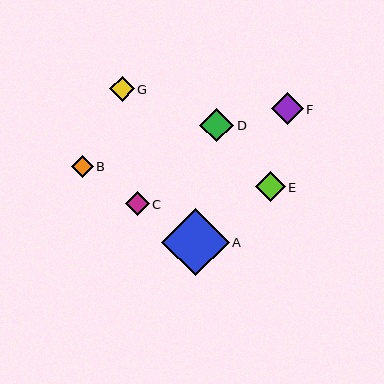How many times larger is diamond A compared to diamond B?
Diamond A is approximately 3.0 times the size of diamond B.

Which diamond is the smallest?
Diamond B is the smallest with a size of approximately 22 pixels.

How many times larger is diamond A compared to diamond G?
Diamond A is approximately 2.7 times the size of diamond G.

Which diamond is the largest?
Diamond A is the largest with a size of approximately 67 pixels.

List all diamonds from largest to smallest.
From largest to smallest: A, D, F, E, G, C, B.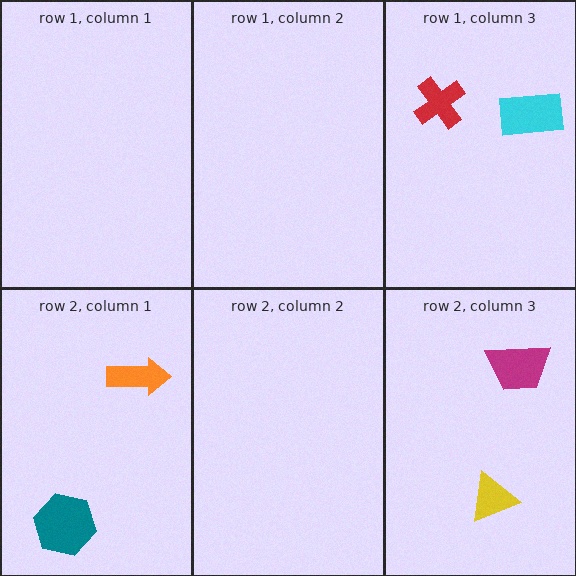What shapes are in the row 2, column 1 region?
The orange arrow, the teal hexagon.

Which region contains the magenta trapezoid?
The row 2, column 3 region.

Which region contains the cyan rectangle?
The row 1, column 3 region.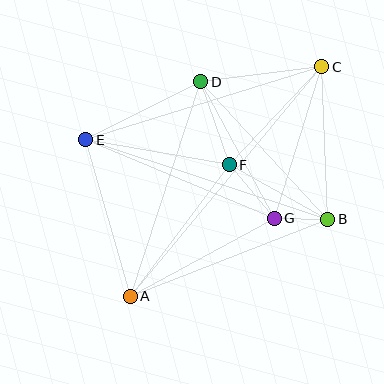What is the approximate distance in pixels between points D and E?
The distance between D and E is approximately 129 pixels.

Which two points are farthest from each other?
Points A and C are farthest from each other.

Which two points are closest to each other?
Points B and G are closest to each other.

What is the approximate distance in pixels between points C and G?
The distance between C and G is approximately 159 pixels.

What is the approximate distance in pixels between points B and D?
The distance between B and D is approximately 188 pixels.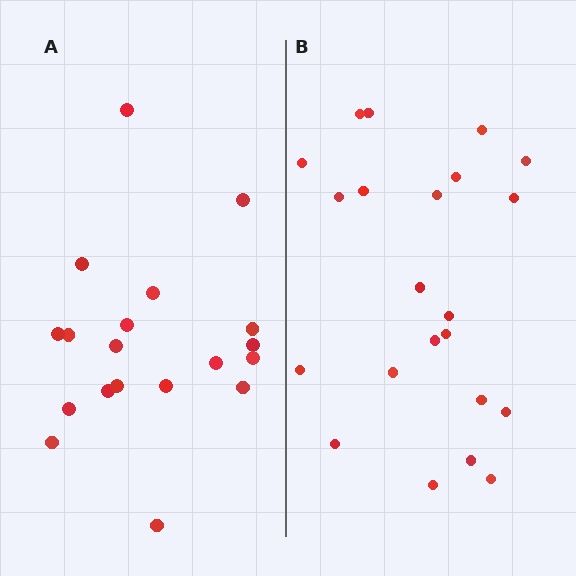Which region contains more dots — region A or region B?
Region B (the right region) has more dots.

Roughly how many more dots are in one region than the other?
Region B has just a few more — roughly 2 or 3 more dots than region A.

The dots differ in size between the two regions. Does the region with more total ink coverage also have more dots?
No. Region A has more total ink coverage because its dots are larger, but region B actually contains more individual dots. Total area can be misleading — the number of items is what matters here.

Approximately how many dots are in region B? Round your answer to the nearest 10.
About 20 dots. (The exact count is 22, which rounds to 20.)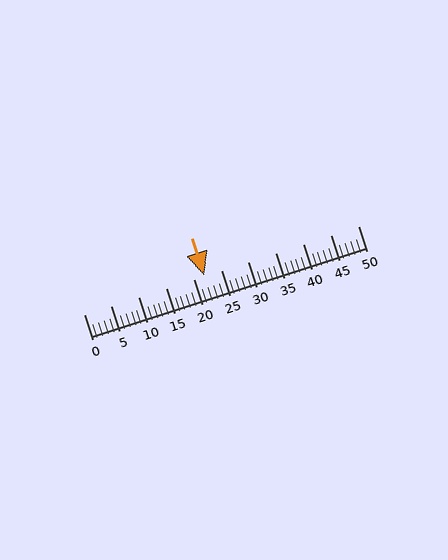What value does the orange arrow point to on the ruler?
The orange arrow points to approximately 22.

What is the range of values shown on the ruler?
The ruler shows values from 0 to 50.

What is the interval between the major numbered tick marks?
The major tick marks are spaced 5 units apart.